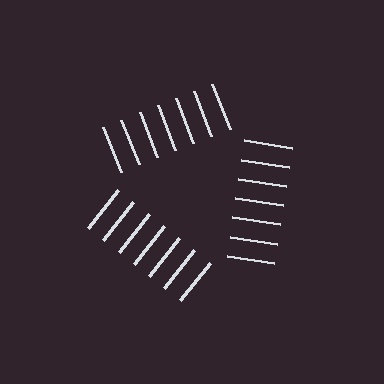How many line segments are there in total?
21 — 7 along each of the 3 edges.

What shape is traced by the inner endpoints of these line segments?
An illusory triangle — the line segments terminate on its edges but no continuous stroke is drawn.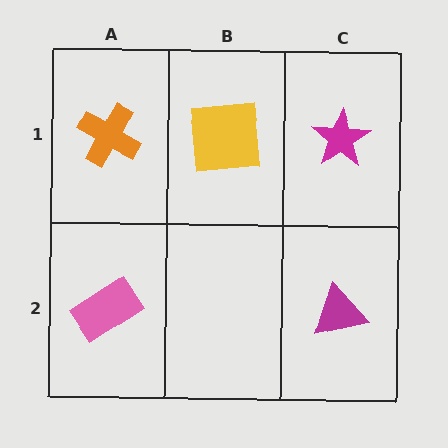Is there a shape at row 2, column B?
No, that cell is empty.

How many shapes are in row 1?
3 shapes.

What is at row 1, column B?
A yellow square.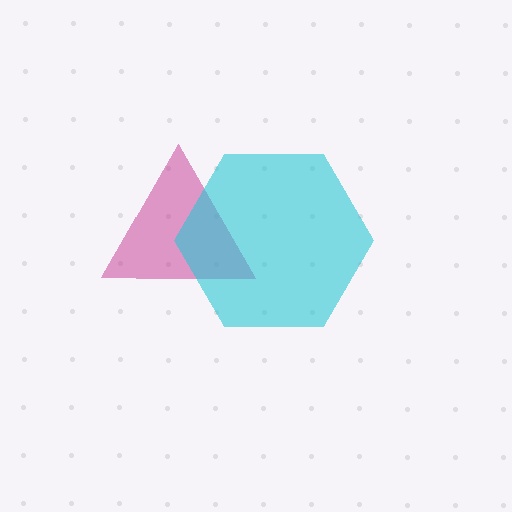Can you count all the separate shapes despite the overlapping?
Yes, there are 2 separate shapes.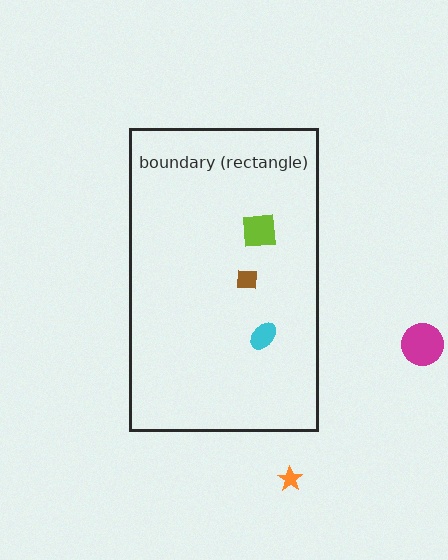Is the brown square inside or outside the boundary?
Inside.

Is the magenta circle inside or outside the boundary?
Outside.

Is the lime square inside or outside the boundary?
Inside.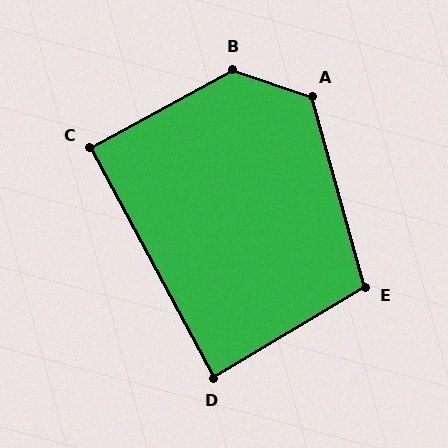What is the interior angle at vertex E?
Approximately 105 degrees (obtuse).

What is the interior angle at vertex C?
Approximately 91 degrees (approximately right).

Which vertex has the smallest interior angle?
D, at approximately 87 degrees.